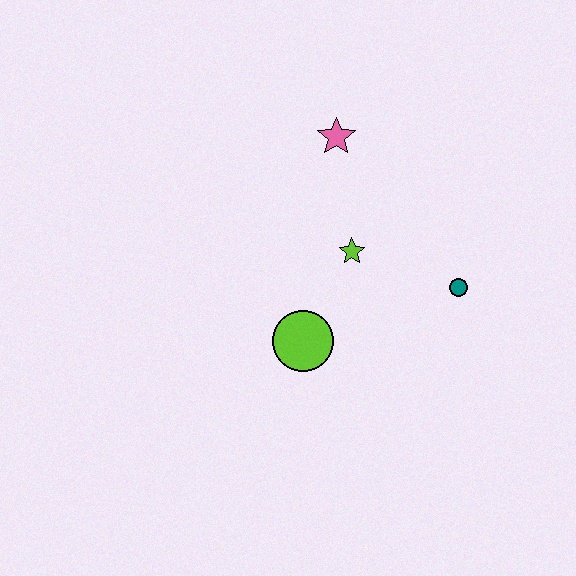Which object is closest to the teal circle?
The lime star is closest to the teal circle.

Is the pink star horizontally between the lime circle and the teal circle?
Yes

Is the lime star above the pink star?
No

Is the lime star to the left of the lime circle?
No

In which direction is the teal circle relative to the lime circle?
The teal circle is to the right of the lime circle.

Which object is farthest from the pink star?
The lime circle is farthest from the pink star.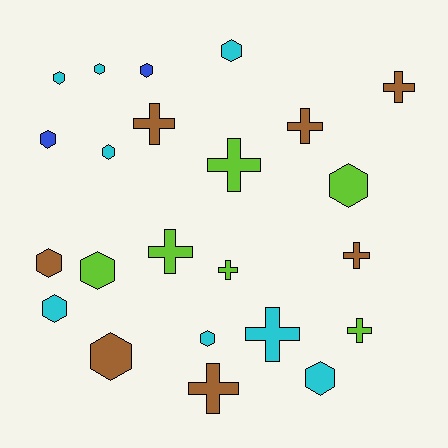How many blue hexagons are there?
There are 2 blue hexagons.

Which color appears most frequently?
Cyan, with 8 objects.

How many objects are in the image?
There are 23 objects.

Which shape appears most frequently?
Hexagon, with 13 objects.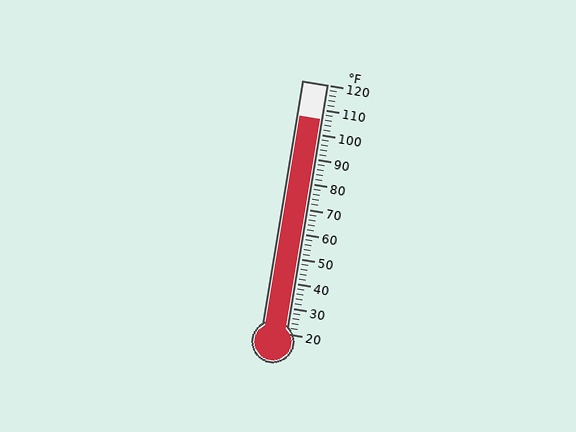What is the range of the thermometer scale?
The thermometer scale ranges from 20°F to 120°F.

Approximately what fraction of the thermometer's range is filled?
The thermometer is filled to approximately 85% of its range.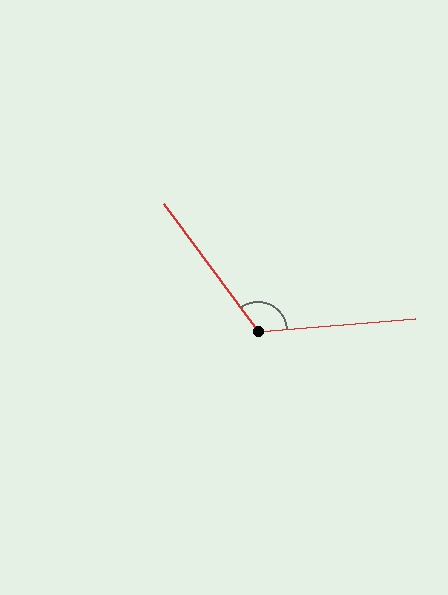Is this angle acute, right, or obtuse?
It is obtuse.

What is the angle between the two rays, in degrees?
Approximately 122 degrees.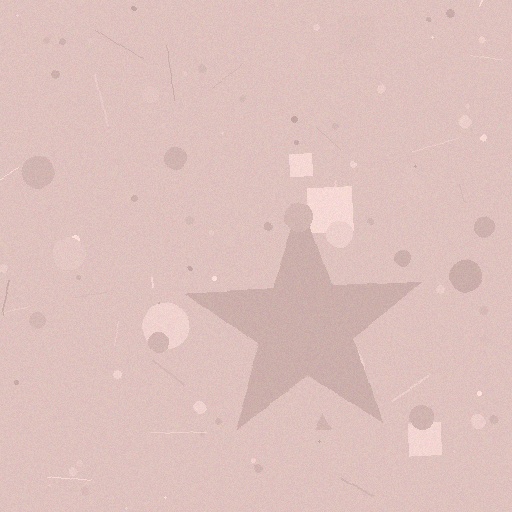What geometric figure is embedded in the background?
A star is embedded in the background.